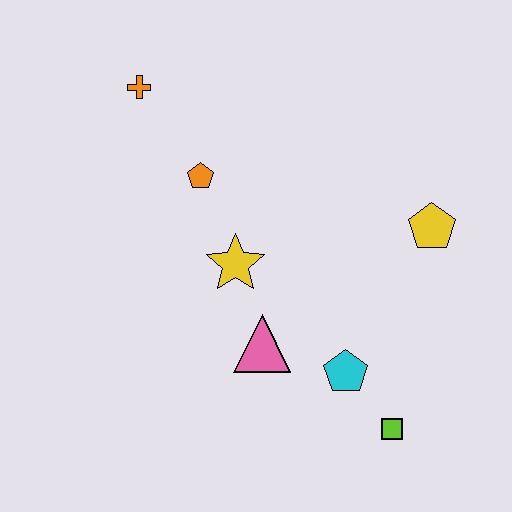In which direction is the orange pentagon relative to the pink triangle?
The orange pentagon is above the pink triangle.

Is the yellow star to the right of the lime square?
No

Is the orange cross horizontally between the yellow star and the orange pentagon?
No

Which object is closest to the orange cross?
The orange pentagon is closest to the orange cross.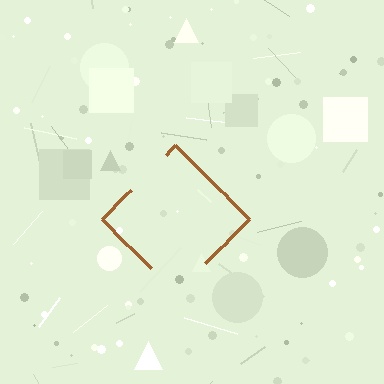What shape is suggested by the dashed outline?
The dashed outline suggests a diamond.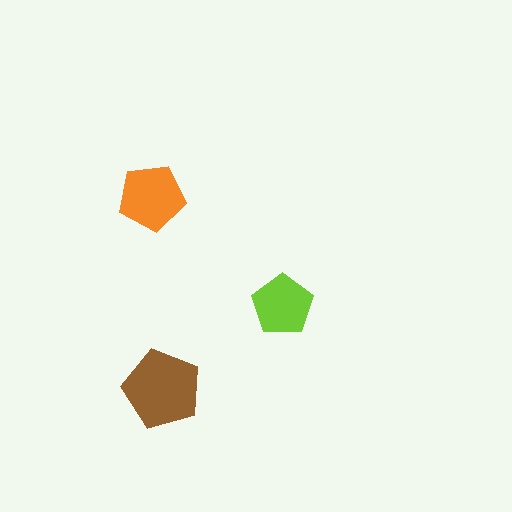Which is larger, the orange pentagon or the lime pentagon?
The orange one.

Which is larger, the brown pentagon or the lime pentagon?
The brown one.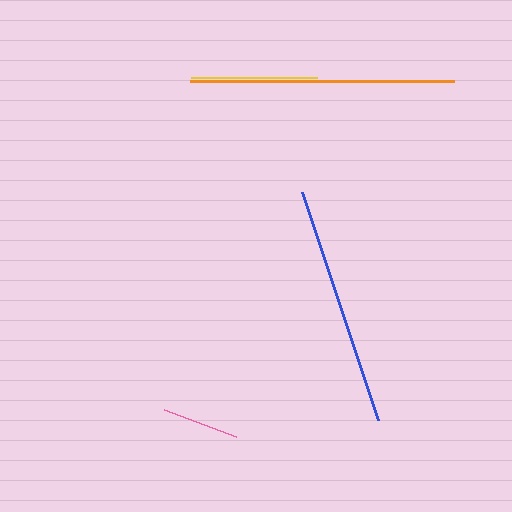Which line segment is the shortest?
The pink line is the shortest at approximately 77 pixels.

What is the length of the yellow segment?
The yellow segment is approximately 127 pixels long.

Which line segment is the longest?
The orange line is the longest at approximately 264 pixels.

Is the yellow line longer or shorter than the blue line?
The blue line is longer than the yellow line.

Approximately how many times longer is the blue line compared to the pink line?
The blue line is approximately 3.1 times the length of the pink line.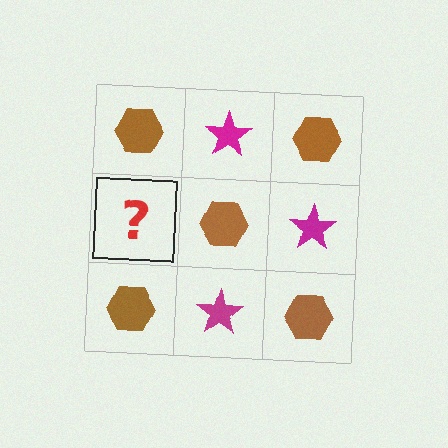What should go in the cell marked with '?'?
The missing cell should contain a magenta star.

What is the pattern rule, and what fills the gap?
The rule is that it alternates brown hexagon and magenta star in a checkerboard pattern. The gap should be filled with a magenta star.